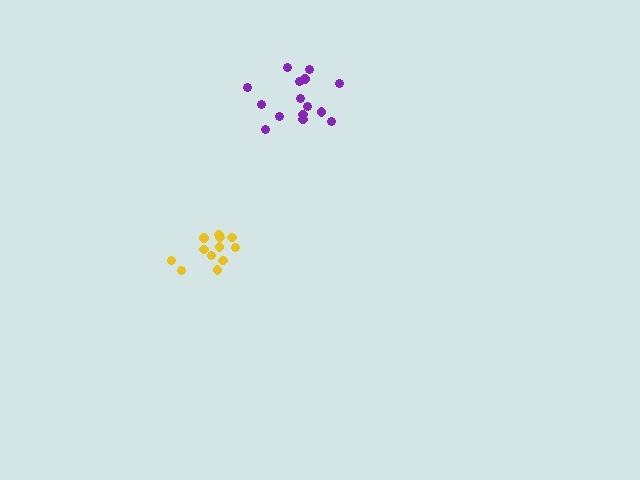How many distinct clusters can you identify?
There are 2 distinct clusters.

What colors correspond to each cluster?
The clusters are colored: yellow, purple.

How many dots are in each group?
Group 1: 12 dots, Group 2: 15 dots (27 total).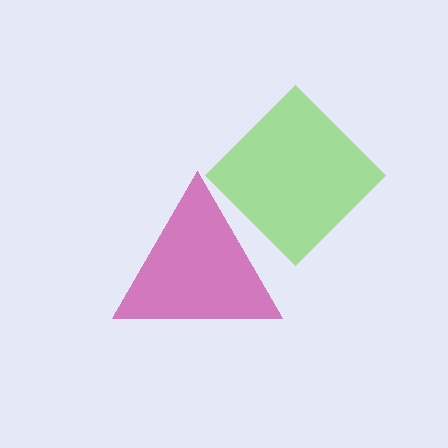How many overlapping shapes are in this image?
There are 2 overlapping shapes in the image.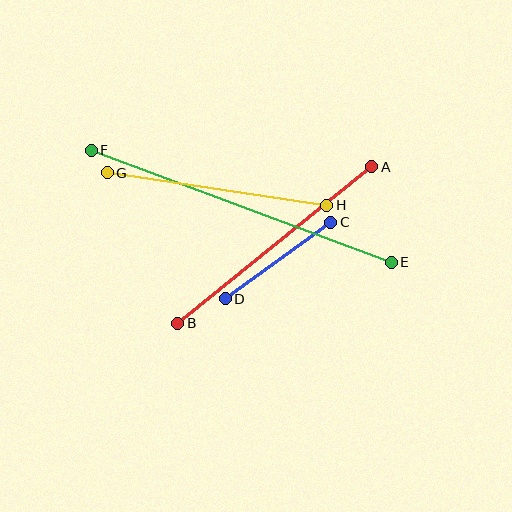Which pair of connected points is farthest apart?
Points E and F are farthest apart.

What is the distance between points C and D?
The distance is approximately 130 pixels.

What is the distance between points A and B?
The distance is approximately 249 pixels.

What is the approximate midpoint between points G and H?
The midpoint is at approximately (217, 189) pixels.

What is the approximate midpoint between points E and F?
The midpoint is at approximately (241, 206) pixels.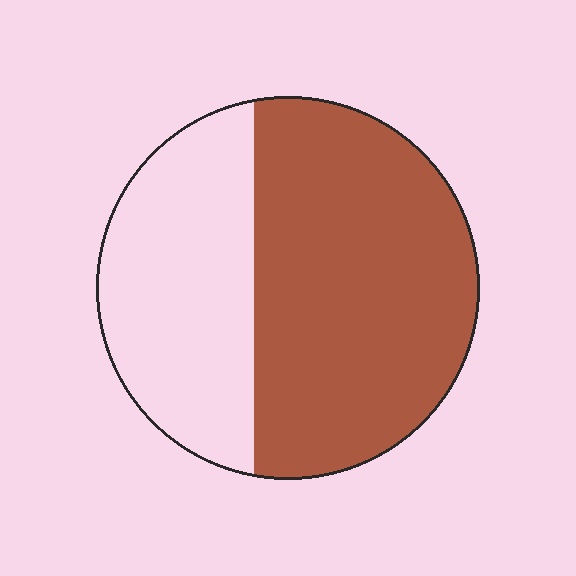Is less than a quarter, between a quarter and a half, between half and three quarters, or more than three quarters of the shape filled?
Between half and three quarters.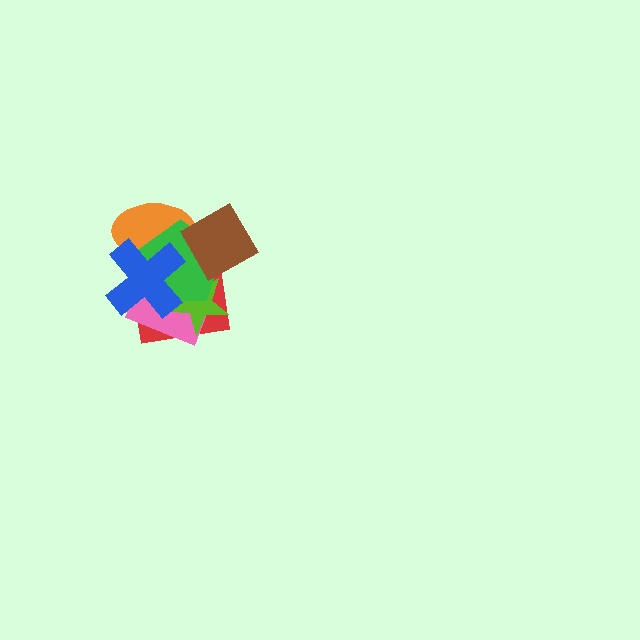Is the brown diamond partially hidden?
No, no other shape covers it.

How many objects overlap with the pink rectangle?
4 objects overlap with the pink rectangle.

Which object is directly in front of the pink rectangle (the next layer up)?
The lime star is directly in front of the pink rectangle.